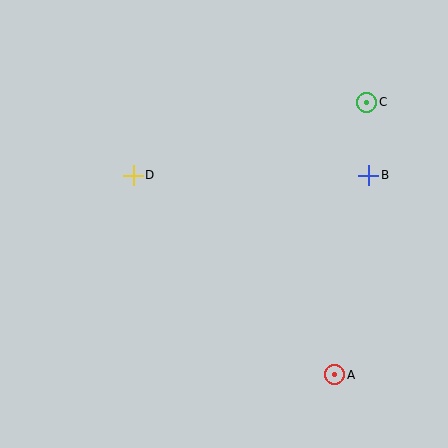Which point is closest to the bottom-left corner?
Point D is closest to the bottom-left corner.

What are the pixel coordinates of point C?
Point C is at (367, 102).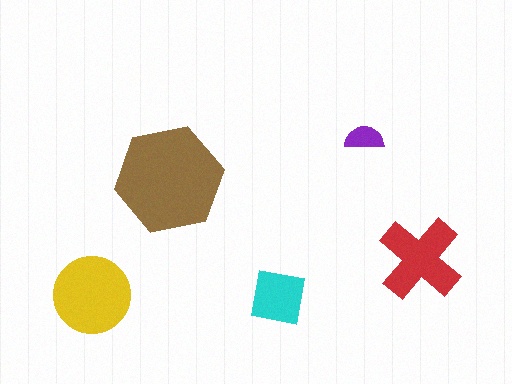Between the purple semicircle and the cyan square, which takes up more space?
The cyan square.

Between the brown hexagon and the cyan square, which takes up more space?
The brown hexagon.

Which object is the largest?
The brown hexagon.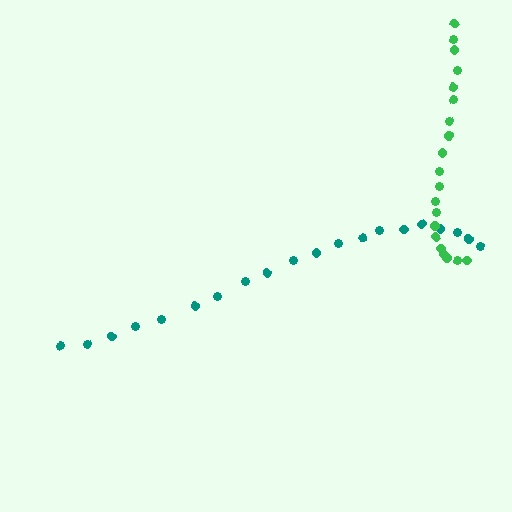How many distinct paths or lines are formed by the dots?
There are 2 distinct paths.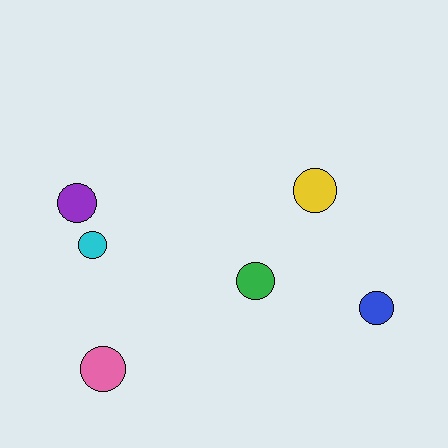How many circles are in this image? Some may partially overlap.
There are 6 circles.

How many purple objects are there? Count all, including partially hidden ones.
There is 1 purple object.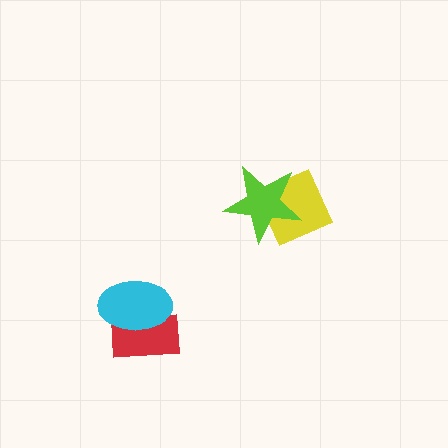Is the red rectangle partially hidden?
Yes, it is partially covered by another shape.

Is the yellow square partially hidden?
Yes, it is partially covered by another shape.